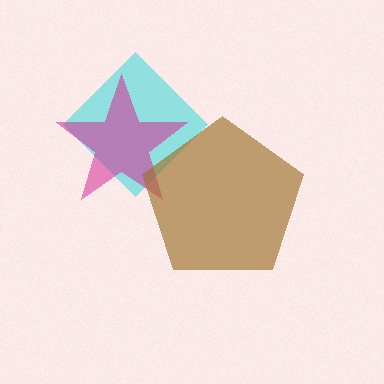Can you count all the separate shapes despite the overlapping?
Yes, there are 3 separate shapes.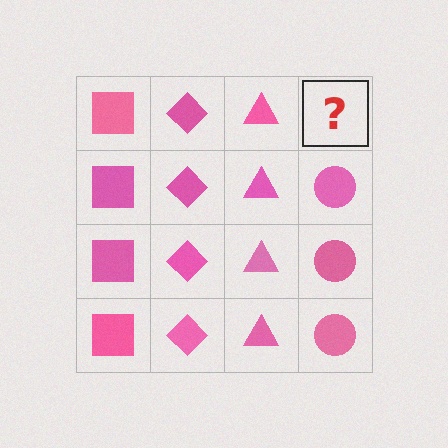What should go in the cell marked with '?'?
The missing cell should contain a pink circle.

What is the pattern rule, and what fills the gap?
The rule is that each column has a consistent shape. The gap should be filled with a pink circle.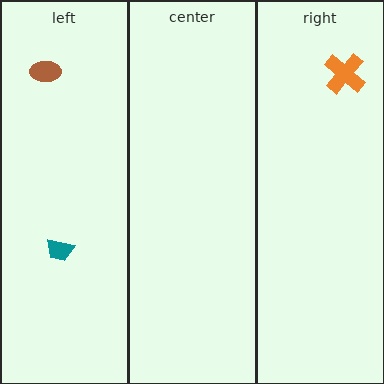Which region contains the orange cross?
The right region.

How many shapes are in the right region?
1.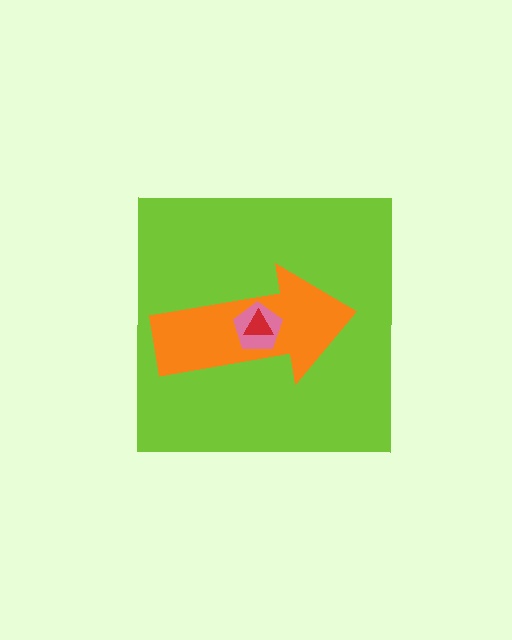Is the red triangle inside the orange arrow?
Yes.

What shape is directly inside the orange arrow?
The pink pentagon.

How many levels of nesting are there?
4.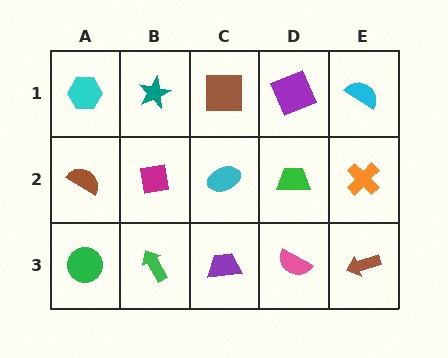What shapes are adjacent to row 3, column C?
A cyan ellipse (row 2, column C), a green arrow (row 3, column B), a pink semicircle (row 3, column D).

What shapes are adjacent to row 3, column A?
A brown semicircle (row 2, column A), a green arrow (row 3, column B).